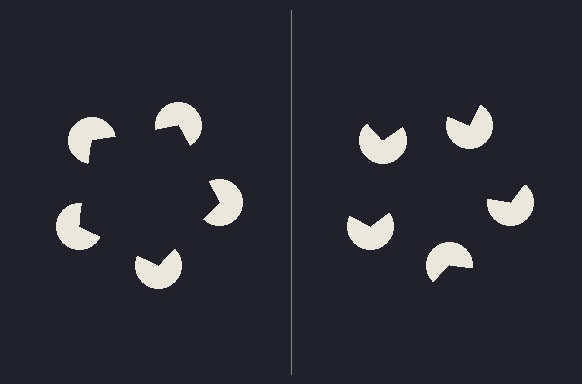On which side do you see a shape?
An illusory pentagon appears on the left side. On the right side the wedge cuts are rotated, so no coherent shape forms.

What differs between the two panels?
The pac-man discs are positioned identically on both sides; only the wedge orientations differ. On the left they align to a pentagon; on the right they are misaligned.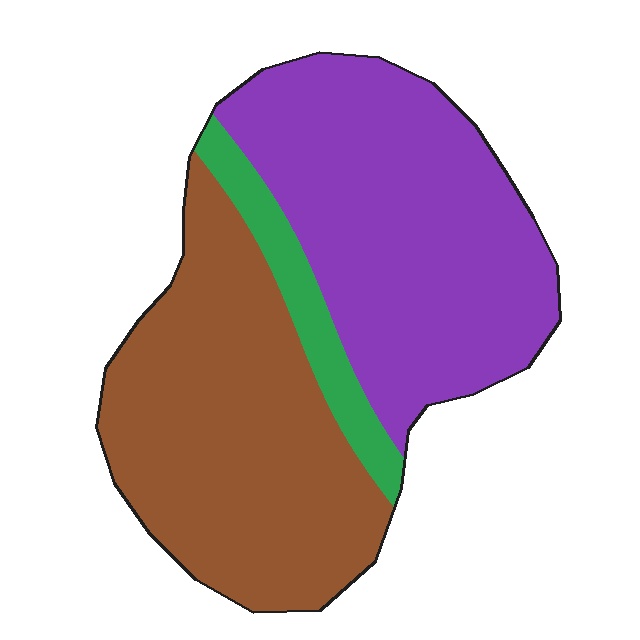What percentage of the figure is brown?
Brown covers around 45% of the figure.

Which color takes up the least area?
Green, at roughly 10%.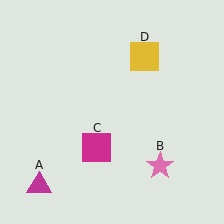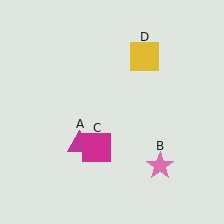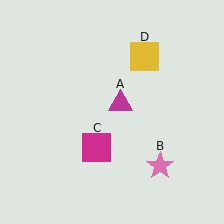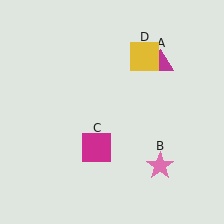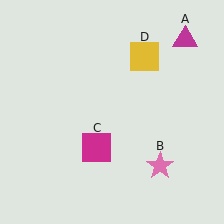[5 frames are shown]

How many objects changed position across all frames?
1 object changed position: magenta triangle (object A).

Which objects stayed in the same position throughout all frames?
Pink star (object B) and magenta square (object C) and yellow square (object D) remained stationary.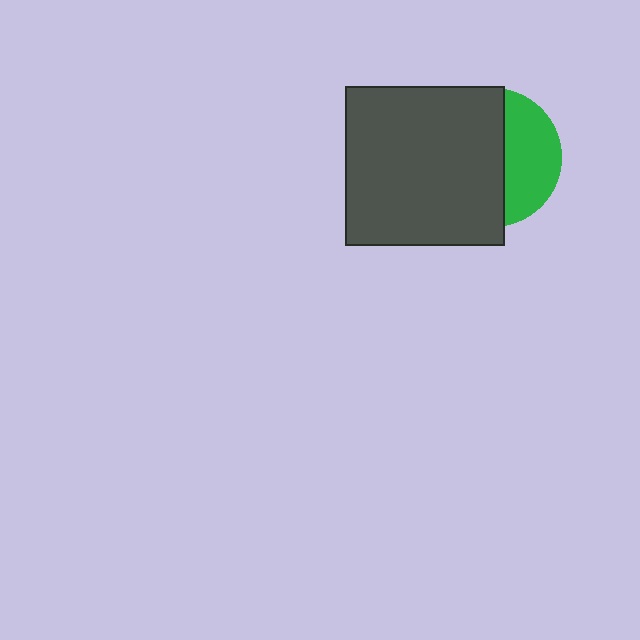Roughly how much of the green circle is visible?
A small part of it is visible (roughly 38%).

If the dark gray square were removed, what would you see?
You would see the complete green circle.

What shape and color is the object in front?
The object in front is a dark gray square.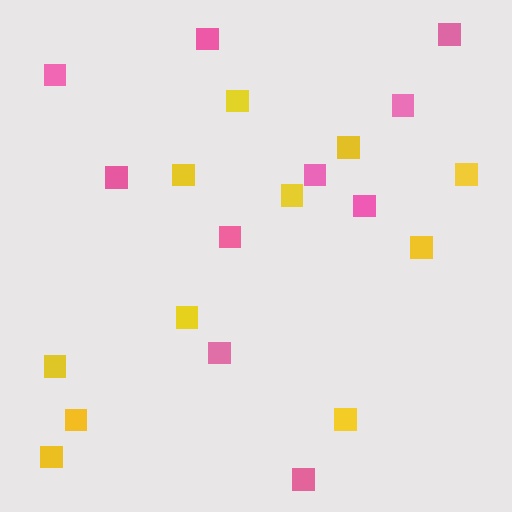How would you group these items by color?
There are 2 groups: one group of pink squares (10) and one group of yellow squares (11).